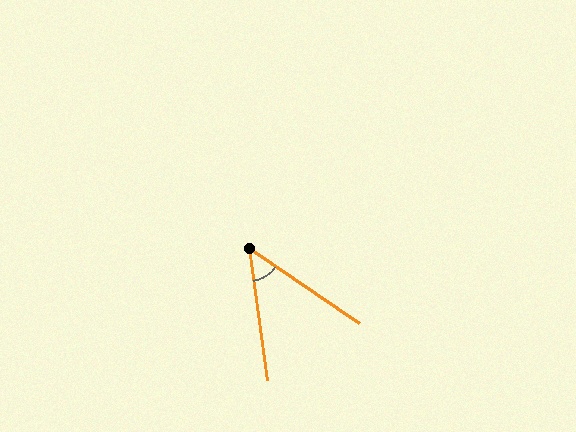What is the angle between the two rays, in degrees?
Approximately 48 degrees.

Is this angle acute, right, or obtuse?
It is acute.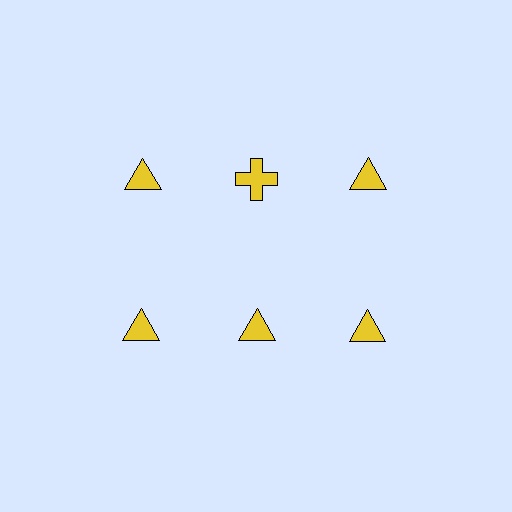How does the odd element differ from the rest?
It has a different shape: cross instead of triangle.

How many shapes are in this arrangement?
There are 6 shapes arranged in a grid pattern.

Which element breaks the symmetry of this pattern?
The yellow cross in the top row, second from left column breaks the symmetry. All other shapes are yellow triangles.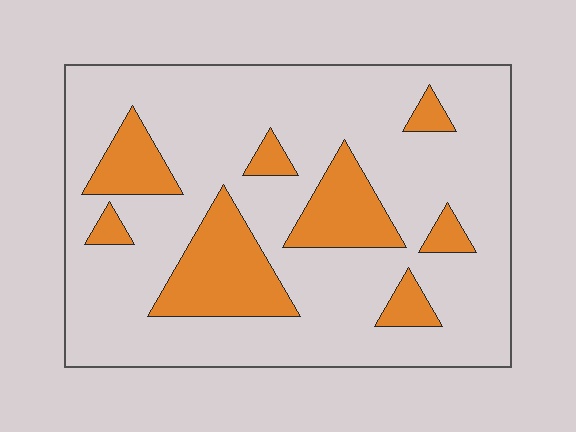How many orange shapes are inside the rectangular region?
8.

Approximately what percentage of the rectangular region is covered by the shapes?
Approximately 20%.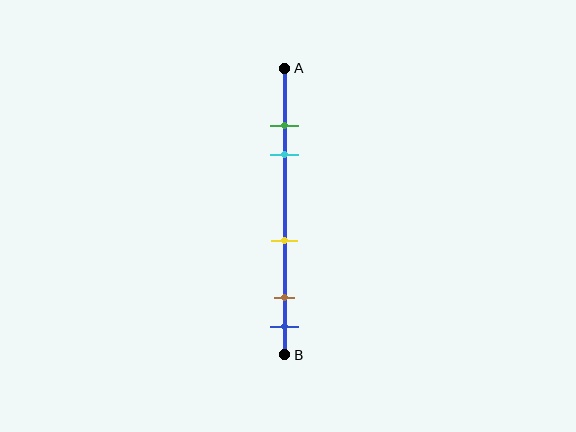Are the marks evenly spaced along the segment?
No, the marks are not evenly spaced.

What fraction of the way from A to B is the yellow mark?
The yellow mark is approximately 60% (0.6) of the way from A to B.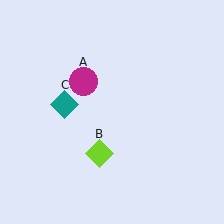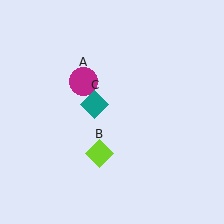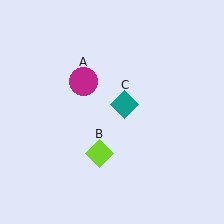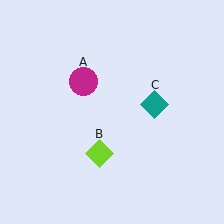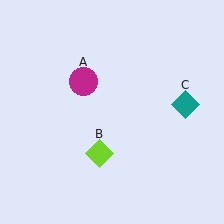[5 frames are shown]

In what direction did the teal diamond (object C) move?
The teal diamond (object C) moved right.